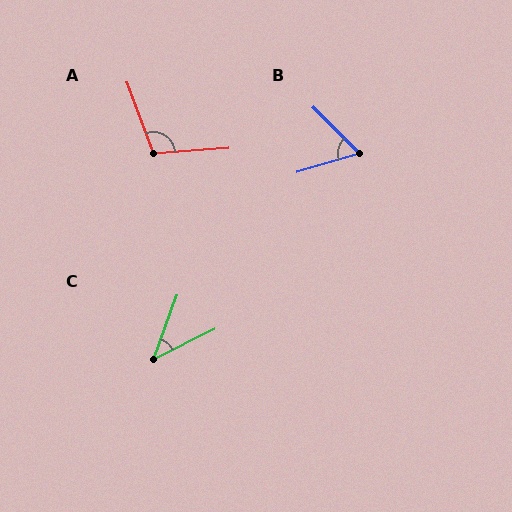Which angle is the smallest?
C, at approximately 43 degrees.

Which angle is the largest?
A, at approximately 106 degrees.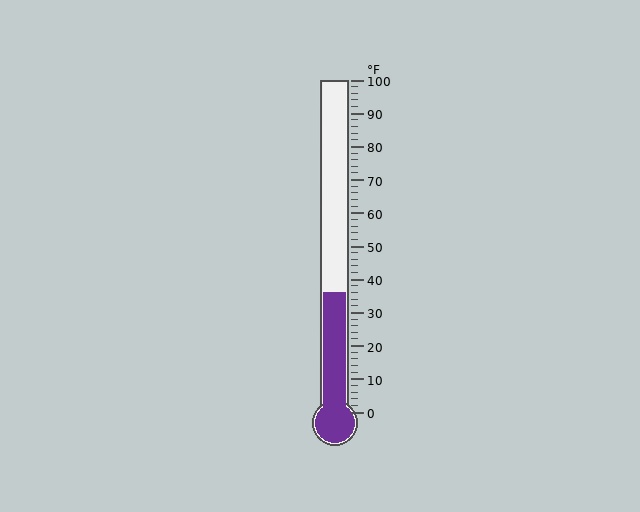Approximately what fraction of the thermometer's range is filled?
The thermometer is filled to approximately 35% of its range.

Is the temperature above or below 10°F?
The temperature is above 10°F.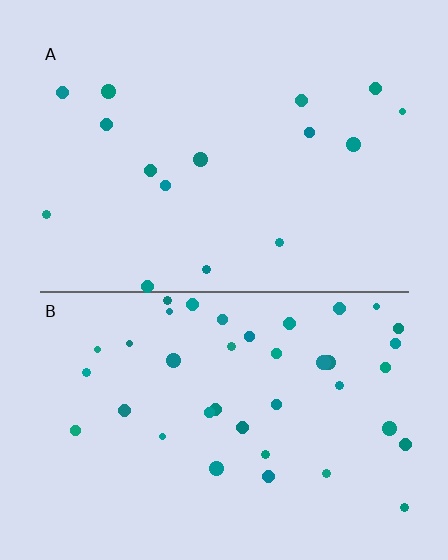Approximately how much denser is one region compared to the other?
Approximately 2.5× — region B over region A.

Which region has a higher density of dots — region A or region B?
B (the bottom).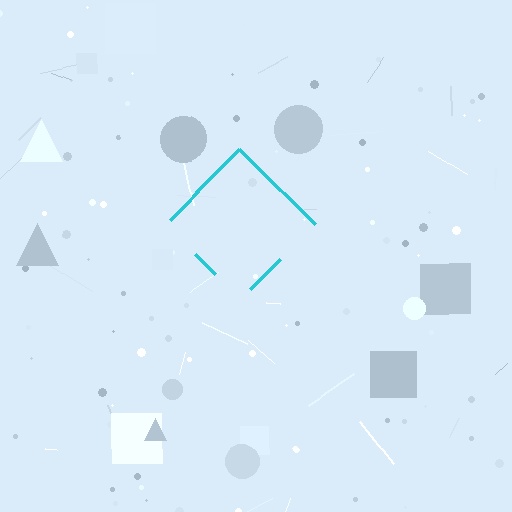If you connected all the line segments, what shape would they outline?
They would outline a diamond.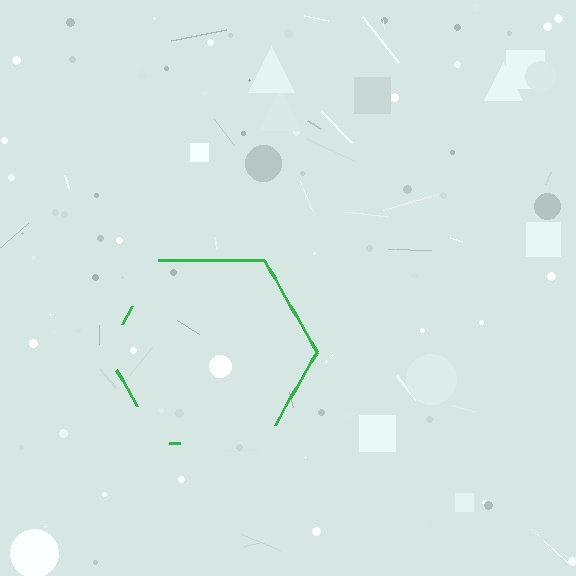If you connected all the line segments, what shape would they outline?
They would outline a hexagon.